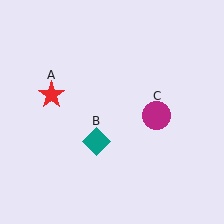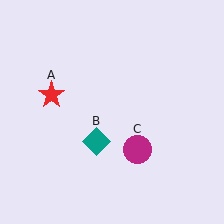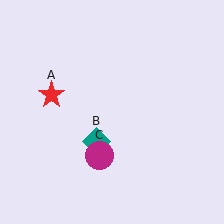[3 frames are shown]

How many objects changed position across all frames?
1 object changed position: magenta circle (object C).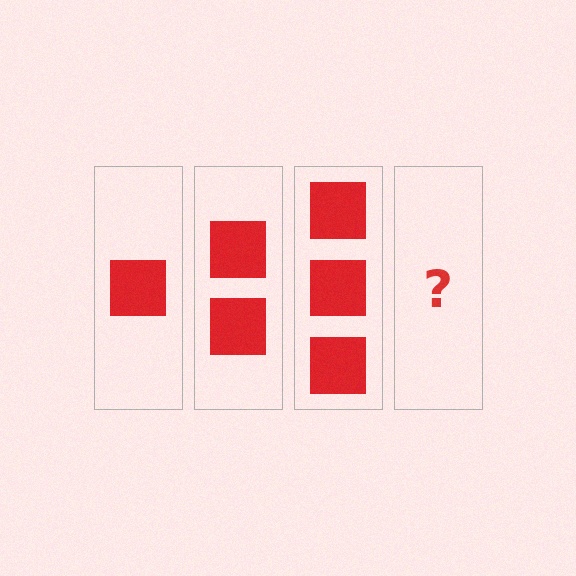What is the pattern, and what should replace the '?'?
The pattern is that each step adds one more square. The '?' should be 4 squares.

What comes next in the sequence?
The next element should be 4 squares.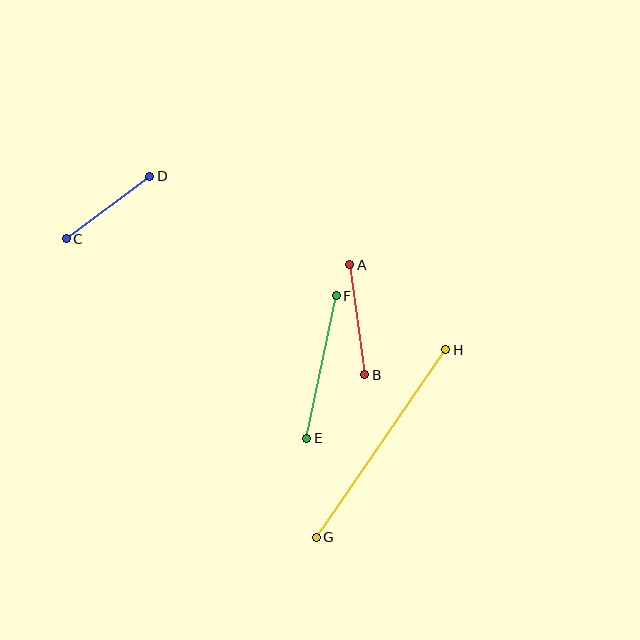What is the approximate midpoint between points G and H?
The midpoint is at approximately (381, 443) pixels.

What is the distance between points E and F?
The distance is approximately 146 pixels.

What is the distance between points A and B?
The distance is approximately 111 pixels.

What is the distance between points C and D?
The distance is approximately 105 pixels.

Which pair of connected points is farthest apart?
Points G and H are farthest apart.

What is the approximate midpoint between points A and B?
The midpoint is at approximately (357, 320) pixels.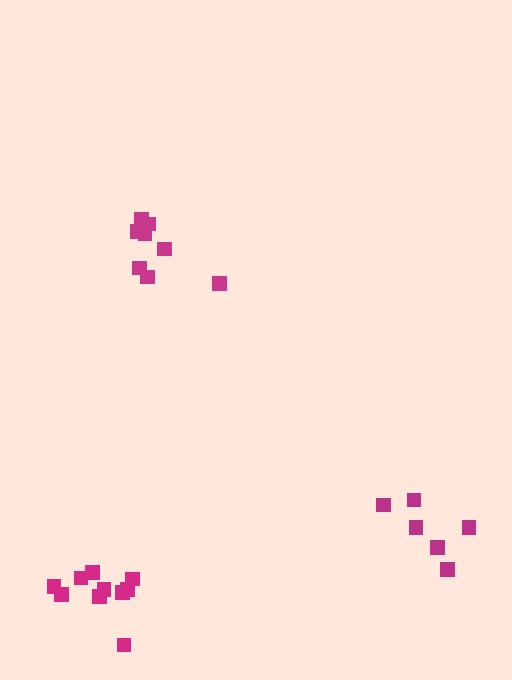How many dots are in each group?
Group 1: 10 dots, Group 2: 6 dots, Group 3: 8 dots (24 total).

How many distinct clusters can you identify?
There are 3 distinct clusters.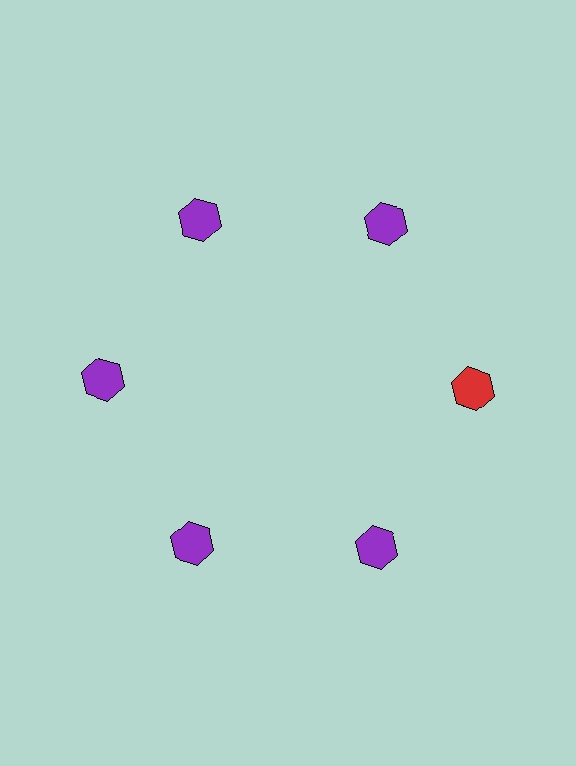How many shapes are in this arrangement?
There are 6 shapes arranged in a ring pattern.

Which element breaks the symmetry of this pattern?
The red hexagon at roughly the 3 o'clock position breaks the symmetry. All other shapes are purple hexagons.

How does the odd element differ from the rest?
It has a different color: red instead of purple.